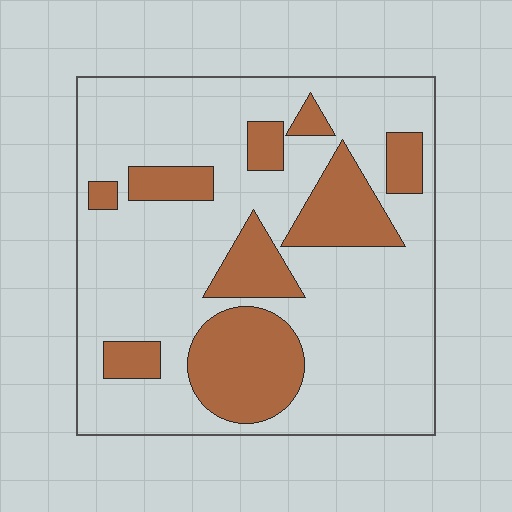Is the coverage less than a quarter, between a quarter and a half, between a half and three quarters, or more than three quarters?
Between a quarter and a half.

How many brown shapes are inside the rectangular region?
9.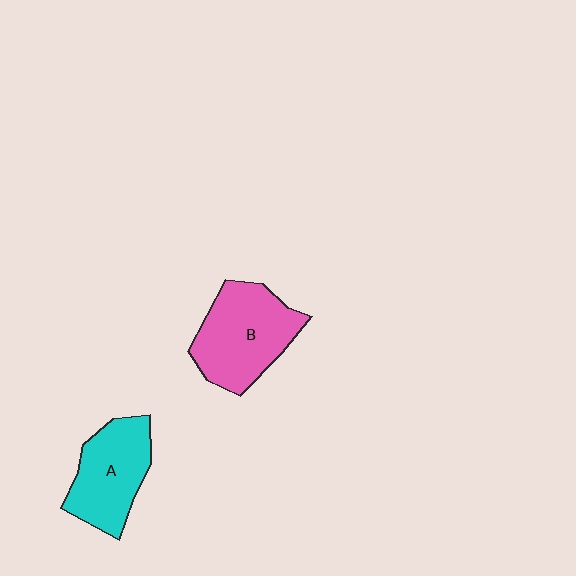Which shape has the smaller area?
Shape A (cyan).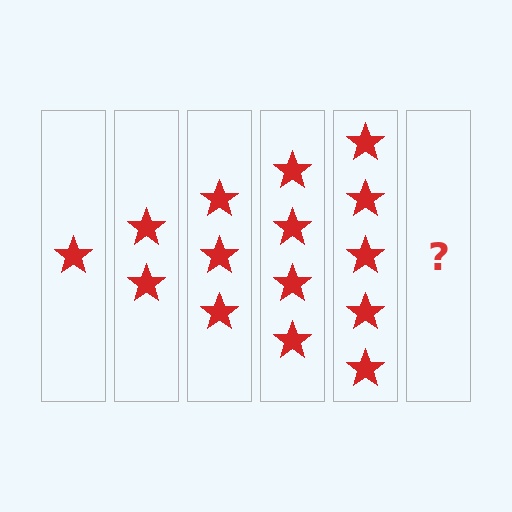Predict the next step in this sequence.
The next step is 6 stars.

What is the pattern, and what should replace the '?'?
The pattern is that each step adds one more star. The '?' should be 6 stars.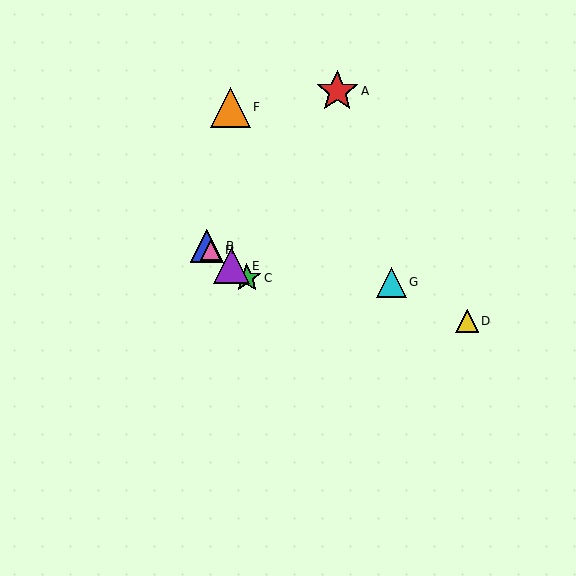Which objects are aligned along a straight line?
Objects B, C, E, H are aligned along a straight line.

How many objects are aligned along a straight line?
4 objects (B, C, E, H) are aligned along a straight line.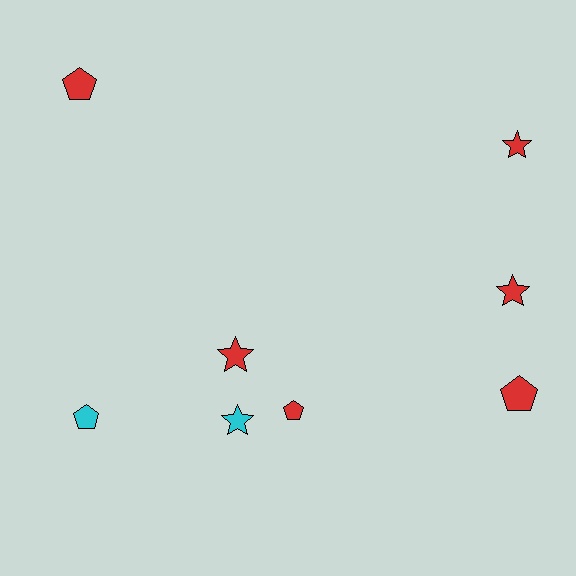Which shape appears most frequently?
Star, with 4 objects.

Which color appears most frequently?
Red, with 6 objects.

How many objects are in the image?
There are 8 objects.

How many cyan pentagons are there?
There is 1 cyan pentagon.